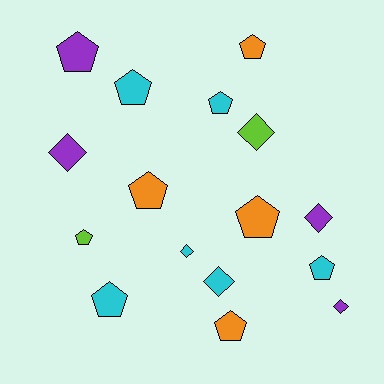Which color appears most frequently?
Cyan, with 6 objects.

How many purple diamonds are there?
There are 3 purple diamonds.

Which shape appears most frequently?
Pentagon, with 10 objects.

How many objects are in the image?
There are 16 objects.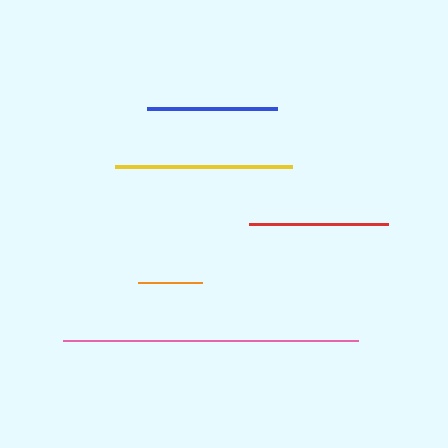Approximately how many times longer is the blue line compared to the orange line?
The blue line is approximately 2.0 times the length of the orange line.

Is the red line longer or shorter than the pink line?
The pink line is longer than the red line.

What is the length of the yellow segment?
The yellow segment is approximately 177 pixels long.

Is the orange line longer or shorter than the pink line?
The pink line is longer than the orange line.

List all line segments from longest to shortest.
From longest to shortest: pink, yellow, red, blue, orange.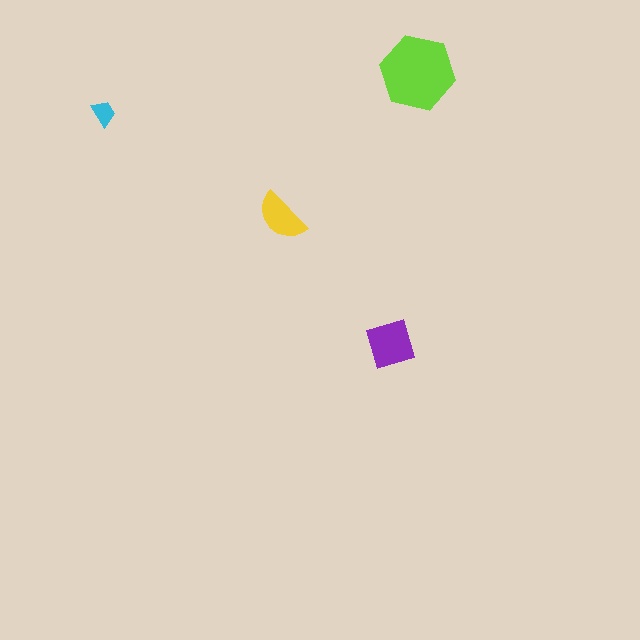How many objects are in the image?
There are 4 objects in the image.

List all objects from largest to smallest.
The lime hexagon, the purple diamond, the yellow semicircle, the cyan trapezoid.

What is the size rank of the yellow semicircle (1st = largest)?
3rd.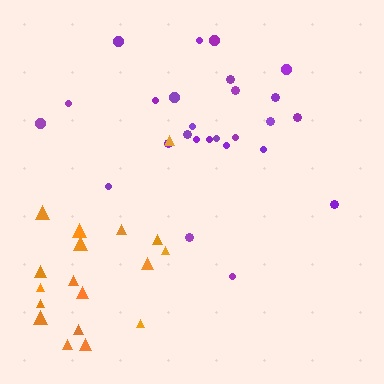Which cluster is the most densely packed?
Purple.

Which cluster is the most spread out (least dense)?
Orange.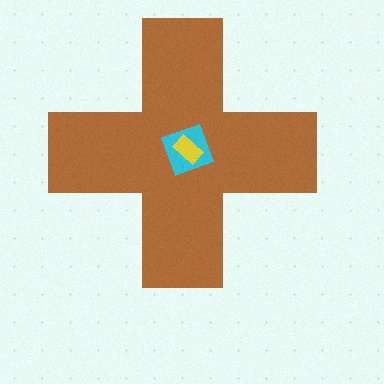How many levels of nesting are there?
3.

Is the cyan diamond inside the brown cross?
Yes.